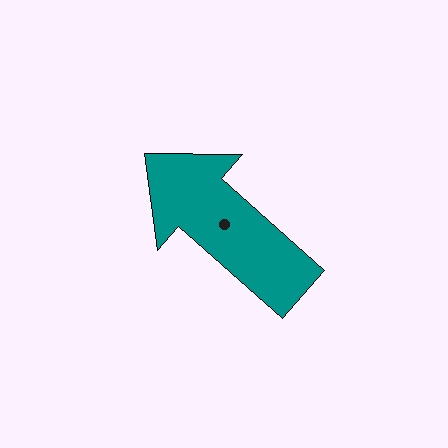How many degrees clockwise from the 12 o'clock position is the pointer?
Approximately 311 degrees.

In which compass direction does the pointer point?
Northwest.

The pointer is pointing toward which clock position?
Roughly 10 o'clock.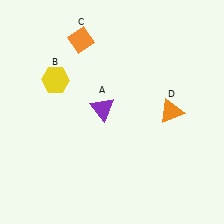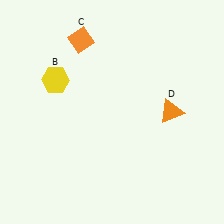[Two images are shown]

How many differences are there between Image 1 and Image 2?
There is 1 difference between the two images.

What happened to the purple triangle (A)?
The purple triangle (A) was removed in Image 2. It was in the top-left area of Image 1.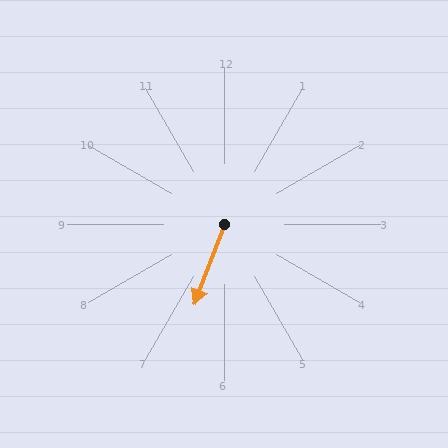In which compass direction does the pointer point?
South.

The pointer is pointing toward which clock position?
Roughly 7 o'clock.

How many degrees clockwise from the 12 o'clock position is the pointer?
Approximately 201 degrees.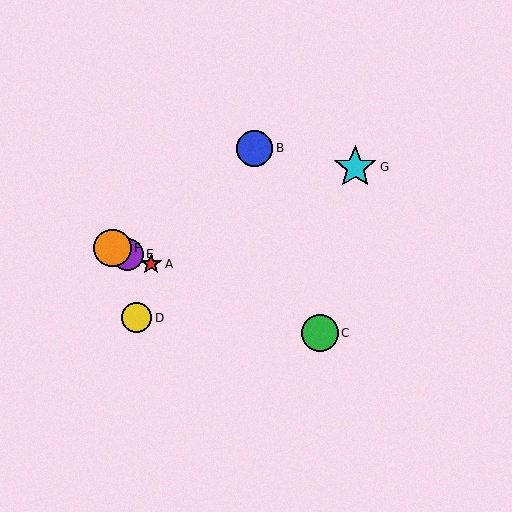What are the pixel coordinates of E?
Object E is at (127, 254).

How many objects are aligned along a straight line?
4 objects (A, C, E, F) are aligned along a straight line.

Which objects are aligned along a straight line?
Objects A, C, E, F are aligned along a straight line.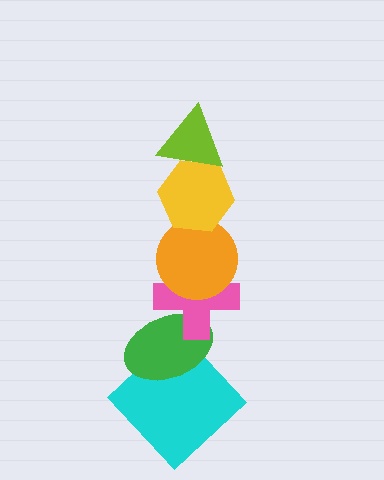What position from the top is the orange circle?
The orange circle is 3rd from the top.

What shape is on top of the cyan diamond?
The green ellipse is on top of the cyan diamond.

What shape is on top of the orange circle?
The yellow hexagon is on top of the orange circle.